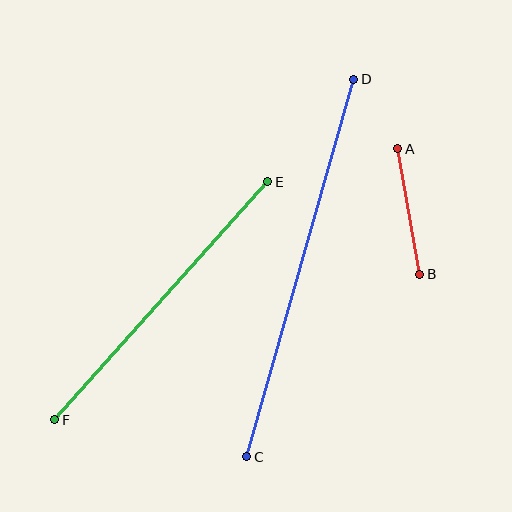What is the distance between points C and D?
The distance is approximately 393 pixels.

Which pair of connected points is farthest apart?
Points C and D are farthest apart.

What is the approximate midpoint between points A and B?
The midpoint is at approximately (409, 211) pixels.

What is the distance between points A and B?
The distance is approximately 127 pixels.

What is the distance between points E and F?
The distance is approximately 320 pixels.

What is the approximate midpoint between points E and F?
The midpoint is at approximately (161, 301) pixels.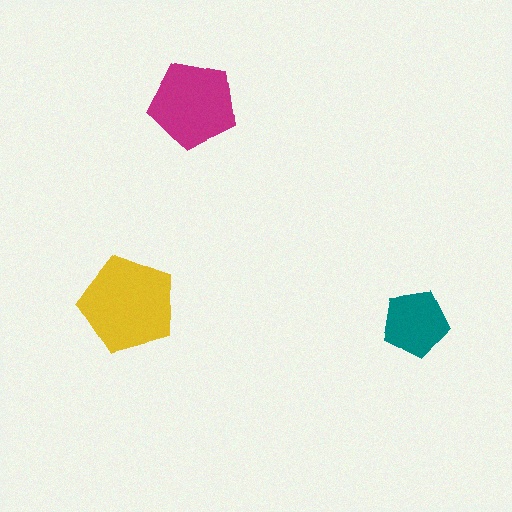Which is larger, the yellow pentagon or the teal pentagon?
The yellow one.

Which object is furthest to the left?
The yellow pentagon is leftmost.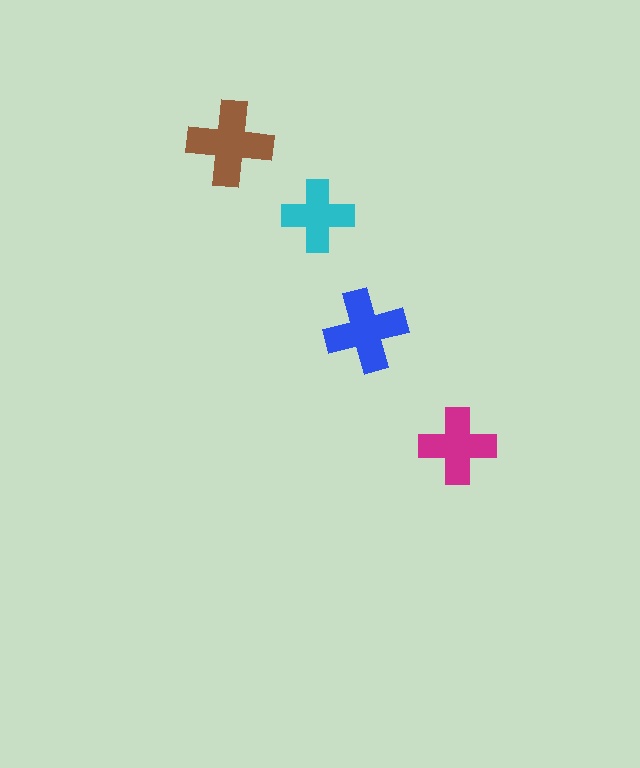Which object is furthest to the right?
The magenta cross is rightmost.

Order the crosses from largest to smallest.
the brown one, the blue one, the magenta one, the cyan one.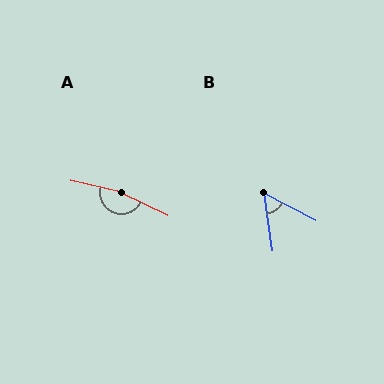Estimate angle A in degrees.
Approximately 167 degrees.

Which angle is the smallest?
B, at approximately 54 degrees.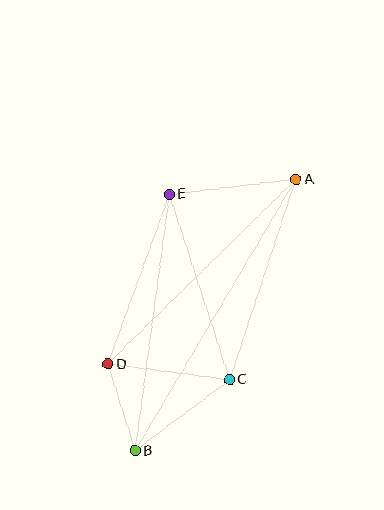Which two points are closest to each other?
Points B and D are closest to each other.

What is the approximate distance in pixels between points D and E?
The distance between D and E is approximately 180 pixels.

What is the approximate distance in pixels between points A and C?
The distance between A and C is approximately 211 pixels.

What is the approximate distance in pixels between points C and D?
The distance between C and D is approximately 122 pixels.